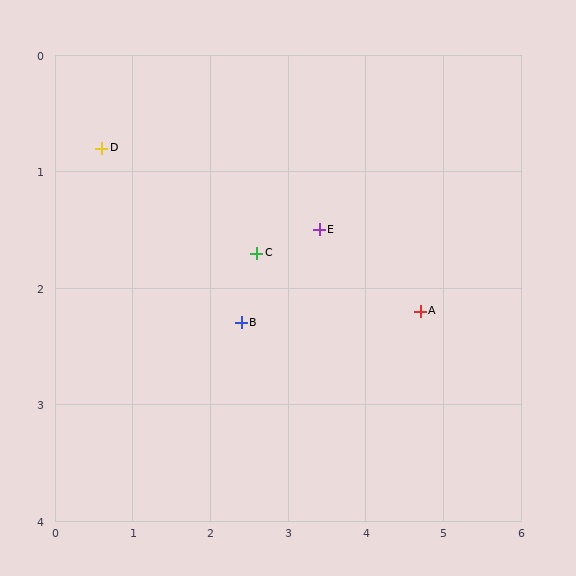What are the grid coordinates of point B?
Point B is at approximately (2.4, 2.3).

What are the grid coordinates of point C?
Point C is at approximately (2.6, 1.7).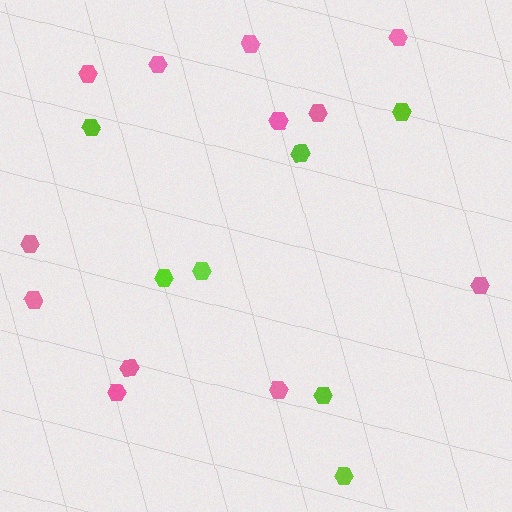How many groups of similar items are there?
There are 2 groups: one group of lime hexagons (7) and one group of pink hexagons (12).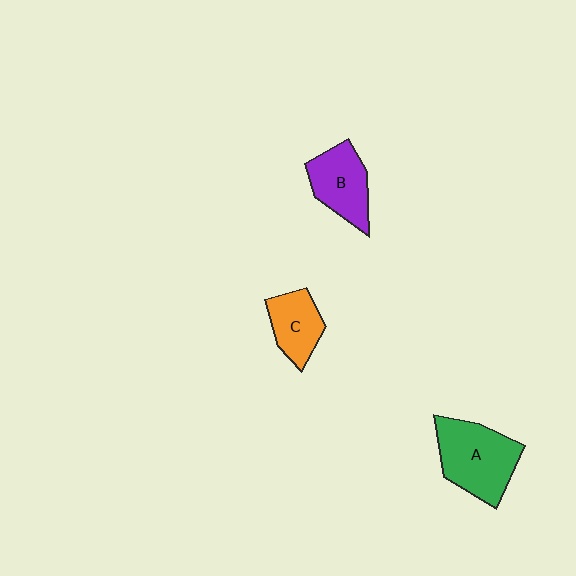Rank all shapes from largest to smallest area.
From largest to smallest: A (green), B (purple), C (orange).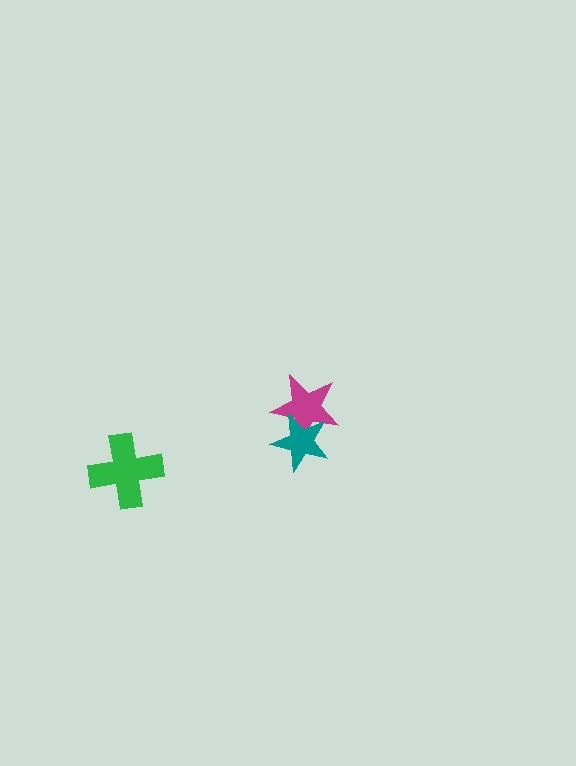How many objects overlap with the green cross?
0 objects overlap with the green cross.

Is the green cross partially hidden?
No, no other shape covers it.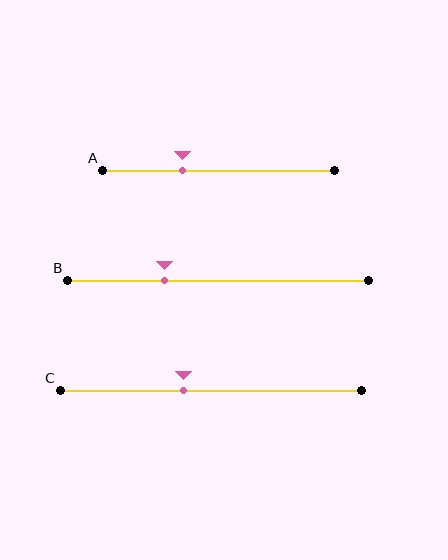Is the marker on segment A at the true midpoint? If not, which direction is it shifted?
No, the marker on segment A is shifted to the left by about 16% of the segment length.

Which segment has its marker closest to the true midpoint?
Segment C has its marker closest to the true midpoint.